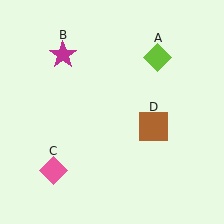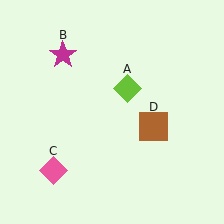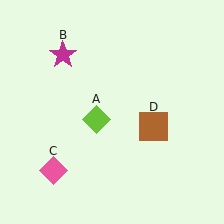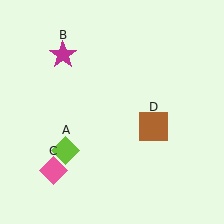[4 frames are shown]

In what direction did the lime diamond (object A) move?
The lime diamond (object A) moved down and to the left.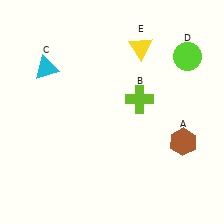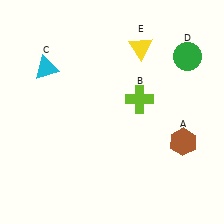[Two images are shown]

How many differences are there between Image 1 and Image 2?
There is 1 difference between the two images.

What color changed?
The circle (D) changed from lime in Image 1 to green in Image 2.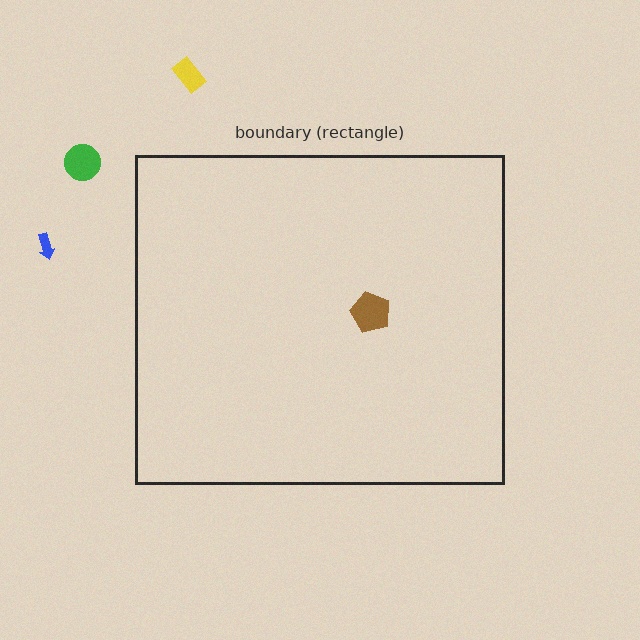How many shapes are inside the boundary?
1 inside, 3 outside.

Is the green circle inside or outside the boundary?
Outside.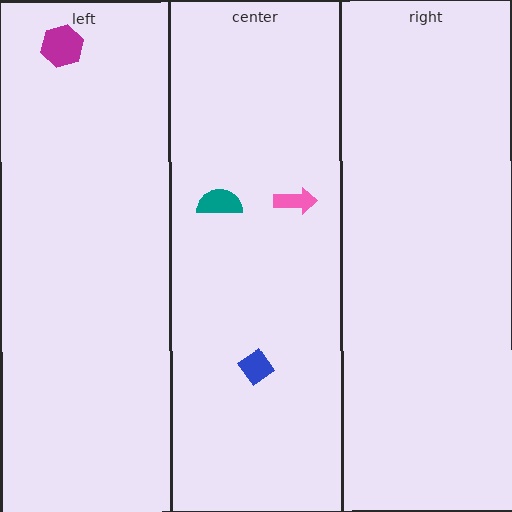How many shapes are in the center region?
3.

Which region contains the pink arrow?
The center region.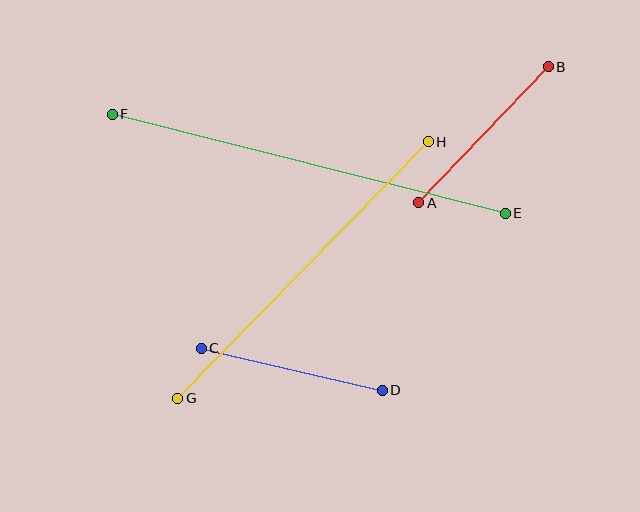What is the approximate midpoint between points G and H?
The midpoint is at approximately (303, 270) pixels.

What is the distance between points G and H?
The distance is approximately 359 pixels.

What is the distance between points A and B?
The distance is approximately 188 pixels.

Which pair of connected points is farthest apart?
Points E and F are farthest apart.